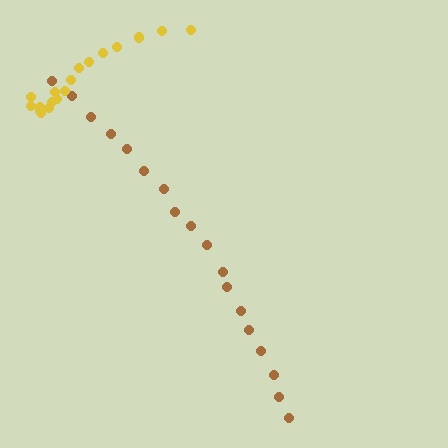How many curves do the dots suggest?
There are 2 distinct paths.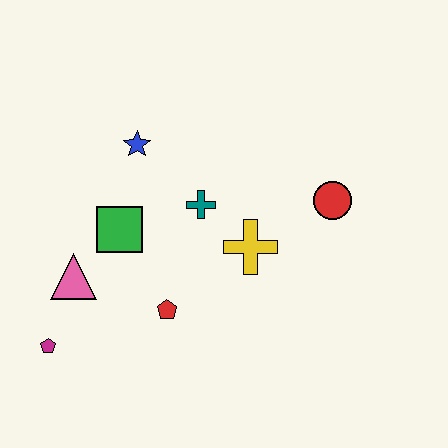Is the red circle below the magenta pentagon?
No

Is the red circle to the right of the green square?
Yes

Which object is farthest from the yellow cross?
The magenta pentagon is farthest from the yellow cross.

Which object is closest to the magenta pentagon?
The pink triangle is closest to the magenta pentagon.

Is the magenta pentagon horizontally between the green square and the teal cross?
No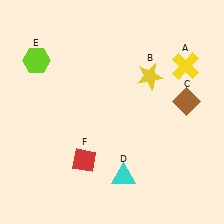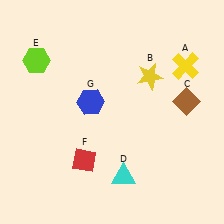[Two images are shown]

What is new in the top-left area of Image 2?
A blue hexagon (G) was added in the top-left area of Image 2.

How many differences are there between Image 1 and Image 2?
There is 1 difference between the two images.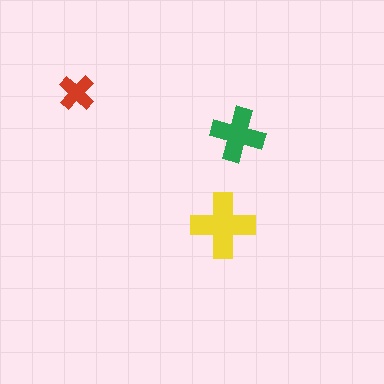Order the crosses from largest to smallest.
the yellow one, the green one, the red one.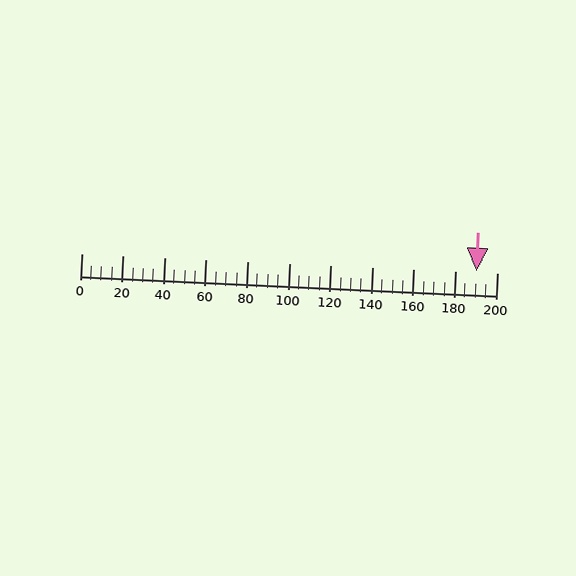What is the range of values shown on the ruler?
The ruler shows values from 0 to 200.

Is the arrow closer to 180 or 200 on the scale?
The arrow is closer to 200.